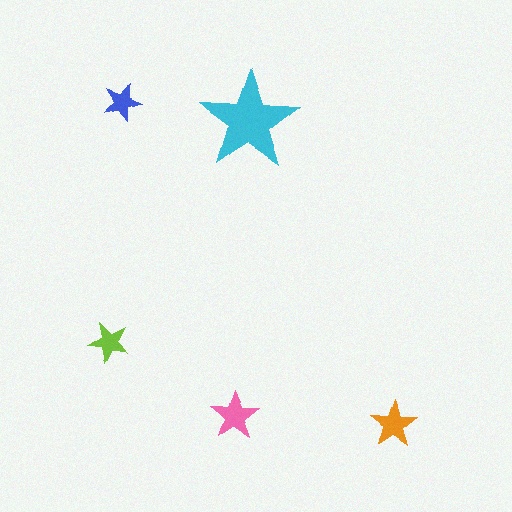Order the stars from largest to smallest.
the cyan one, the pink one, the orange one, the lime one, the blue one.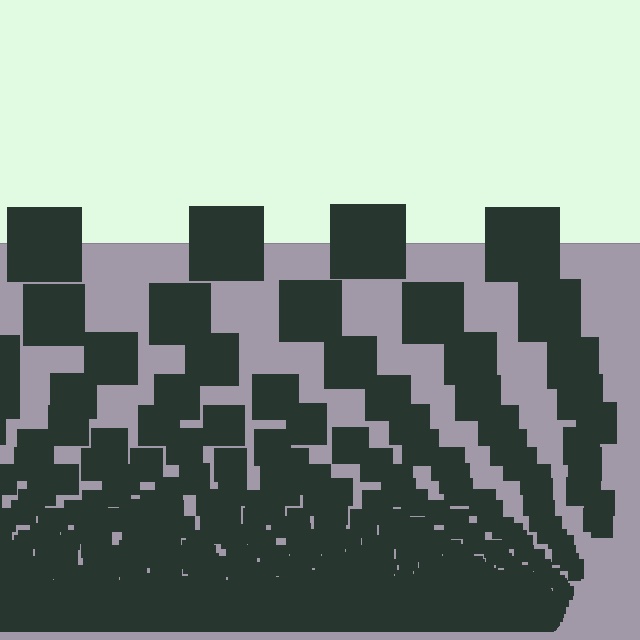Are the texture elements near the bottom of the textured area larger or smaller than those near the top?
Smaller. The gradient is inverted — elements near the bottom are smaller and denser.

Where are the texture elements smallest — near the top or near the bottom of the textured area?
Near the bottom.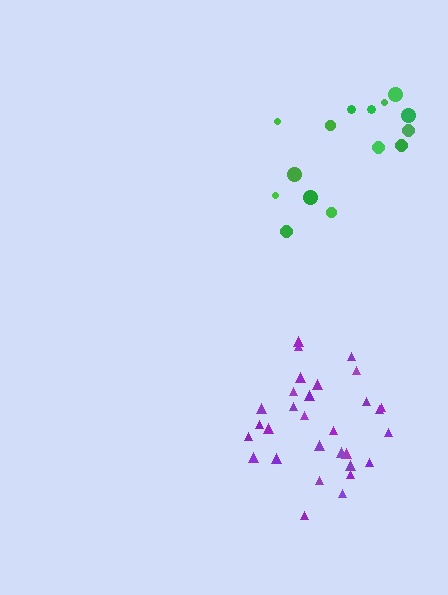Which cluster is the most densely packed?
Purple.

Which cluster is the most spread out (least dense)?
Green.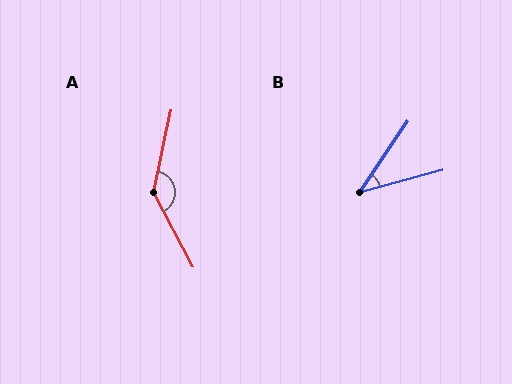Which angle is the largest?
A, at approximately 140 degrees.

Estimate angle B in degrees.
Approximately 41 degrees.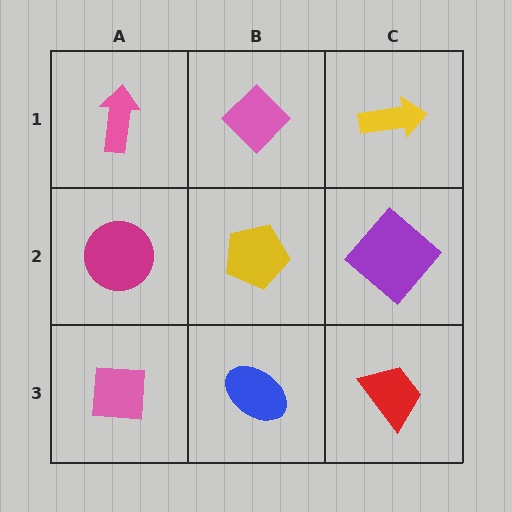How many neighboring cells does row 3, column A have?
2.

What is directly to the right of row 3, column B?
A red trapezoid.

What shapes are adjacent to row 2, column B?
A pink diamond (row 1, column B), a blue ellipse (row 3, column B), a magenta circle (row 2, column A), a purple diamond (row 2, column C).